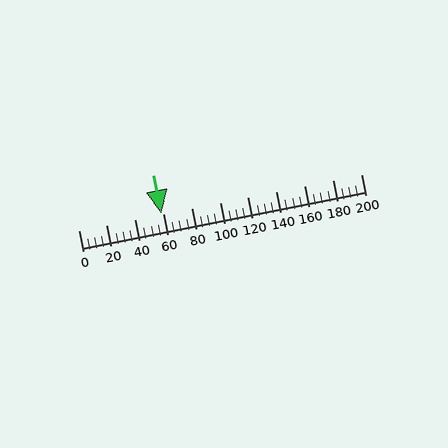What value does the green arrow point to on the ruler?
The green arrow points to approximately 59.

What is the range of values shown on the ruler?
The ruler shows values from 0 to 200.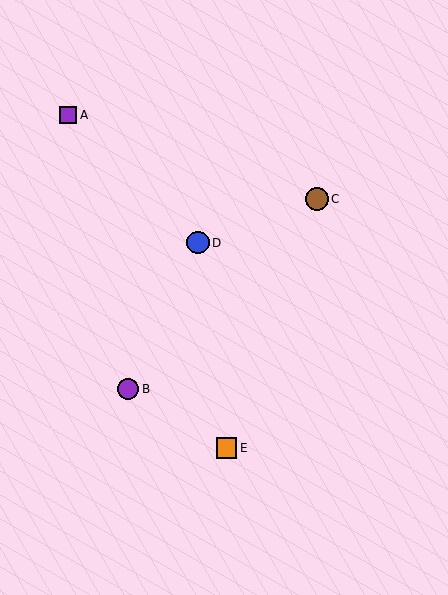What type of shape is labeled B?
Shape B is a purple circle.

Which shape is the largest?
The brown circle (labeled C) is the largest.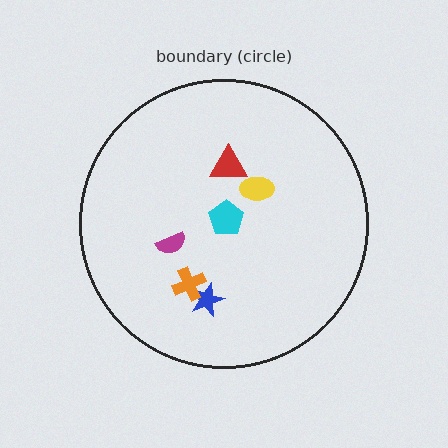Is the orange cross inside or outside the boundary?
Inside.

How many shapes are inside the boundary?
6 inside, 0 outside.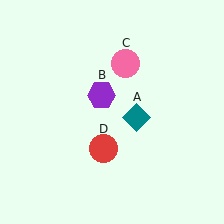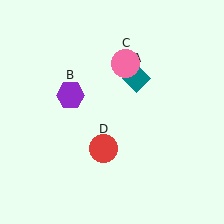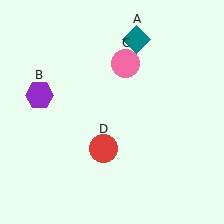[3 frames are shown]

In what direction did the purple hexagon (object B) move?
The purple hexagon (object B) moved left.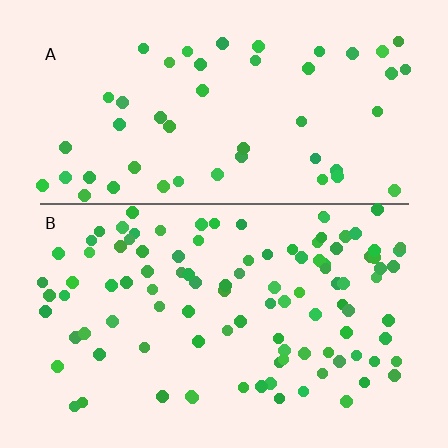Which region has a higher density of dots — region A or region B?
B (the bottom).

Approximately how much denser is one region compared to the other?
Approximately 2.1× — region B over region A.